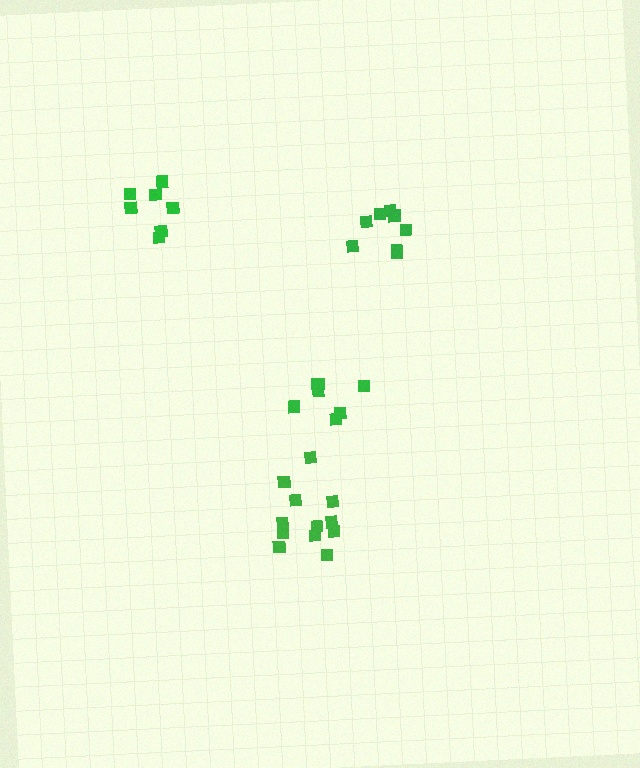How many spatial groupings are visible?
There are 4 spatial groupings.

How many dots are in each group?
Group 1: 7 dots, Group 2: 12 dots, Group 3: 7 dots, Group 4: 8 dots (34 total).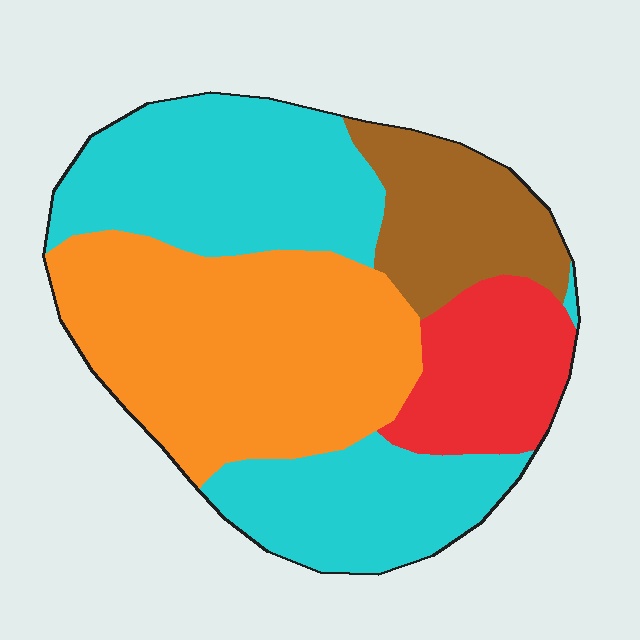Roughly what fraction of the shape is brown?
Brown takes up about one eighth (1/8) of the shape.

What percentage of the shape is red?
Red takes up less than a quarter of the shape.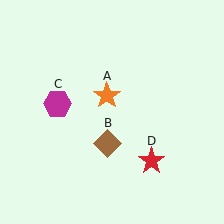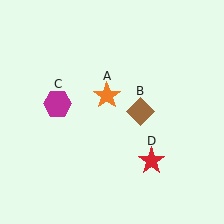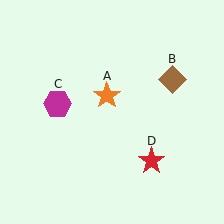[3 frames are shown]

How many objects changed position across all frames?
1 object changed position: brown diamond (object B).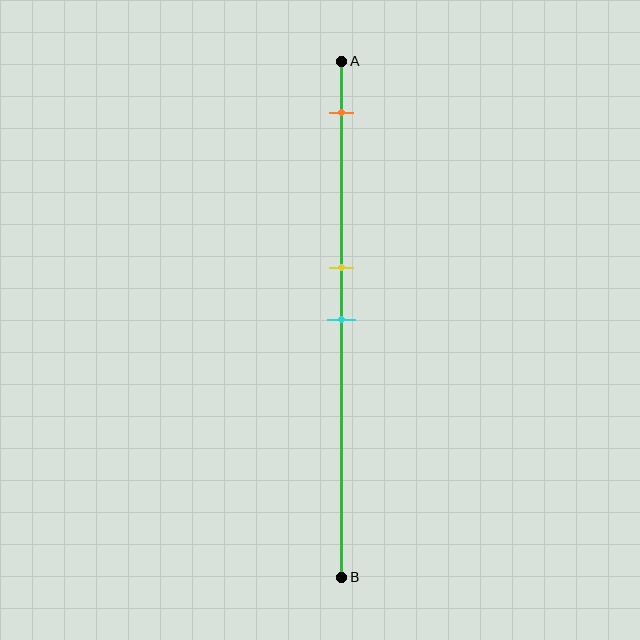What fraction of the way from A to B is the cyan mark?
The cyan mark is approximately 50% (0.5) of the way from A to B.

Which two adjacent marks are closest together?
The yellow and cyan marks are the closest adjacent pair.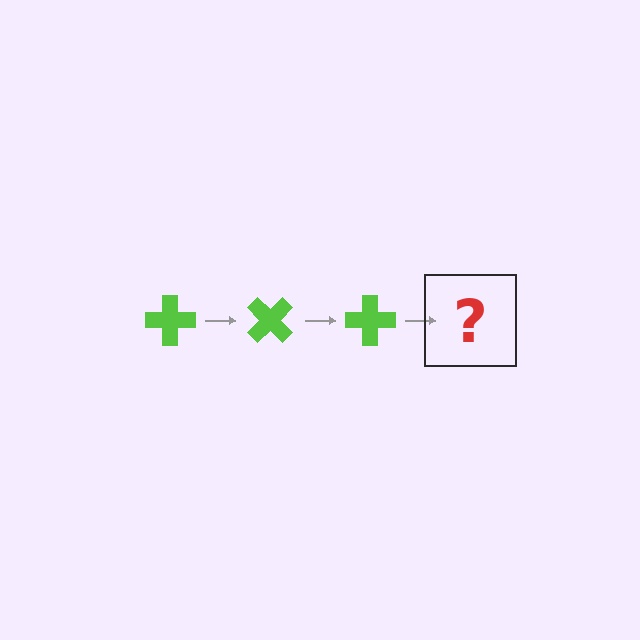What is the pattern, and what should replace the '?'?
The pattern is that the cross rotates 45 degrees each step. The '?' should be a lime cross rotated 135 degrees.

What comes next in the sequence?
The next element should be a lime cross rotated 135 degrees.